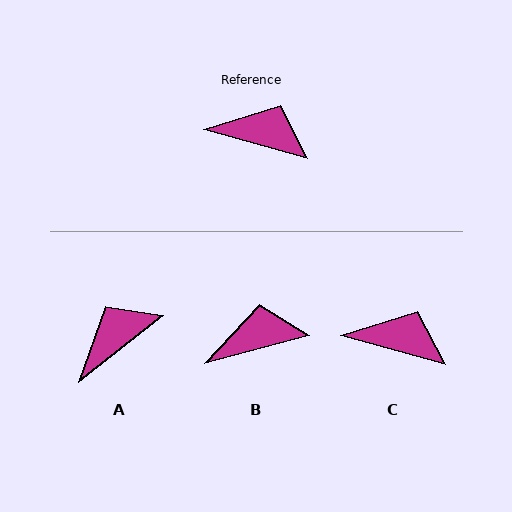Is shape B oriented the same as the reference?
No, it is off by about 30 degrees.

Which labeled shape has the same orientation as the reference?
C.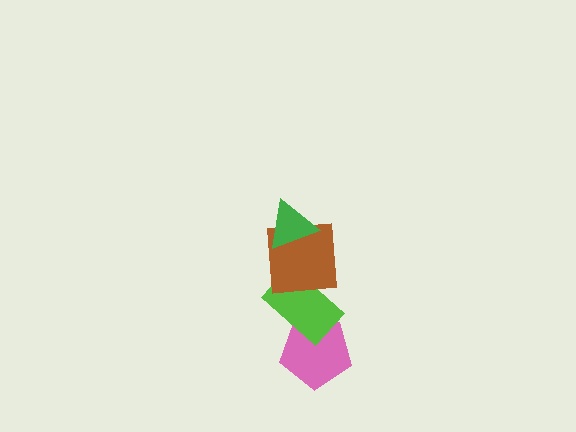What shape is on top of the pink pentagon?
The lime rectangle is on top of the pink pentagon.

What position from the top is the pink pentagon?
The pink pentagon is 4th from the top.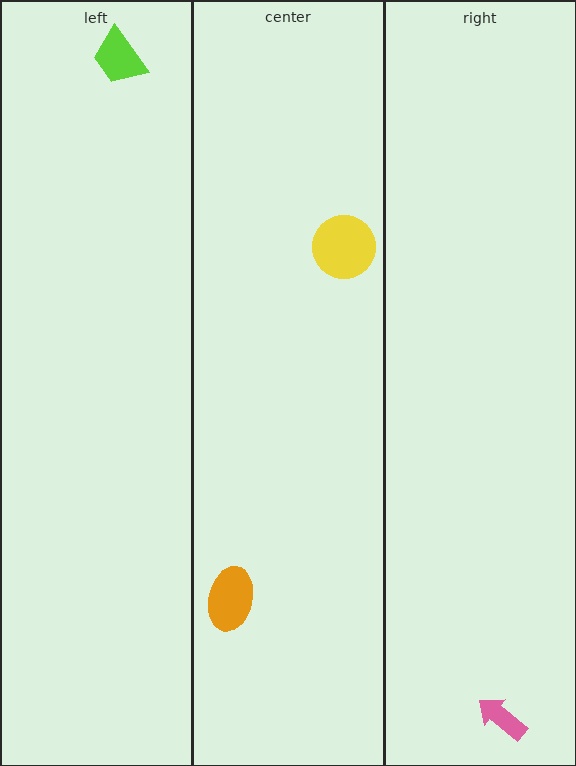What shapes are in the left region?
The lime trapezoid.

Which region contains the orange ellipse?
The center region.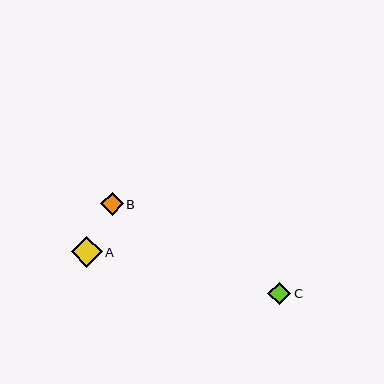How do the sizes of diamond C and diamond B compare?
Diamond C and diamond B are approximately the same size.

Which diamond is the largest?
Diamond A is the largest with a size of approximately 31 pixels.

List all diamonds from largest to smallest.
From largest to smallest: A, C, B.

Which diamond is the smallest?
Diamond B is the smallest with a size of approximately 22 pixels.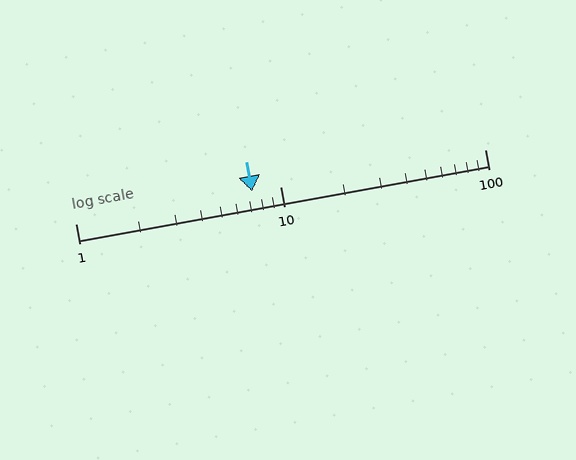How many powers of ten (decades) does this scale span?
The scale spans 2 decades, from 1 to 100.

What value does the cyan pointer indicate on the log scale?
The pointer indicates approximately 7.3.